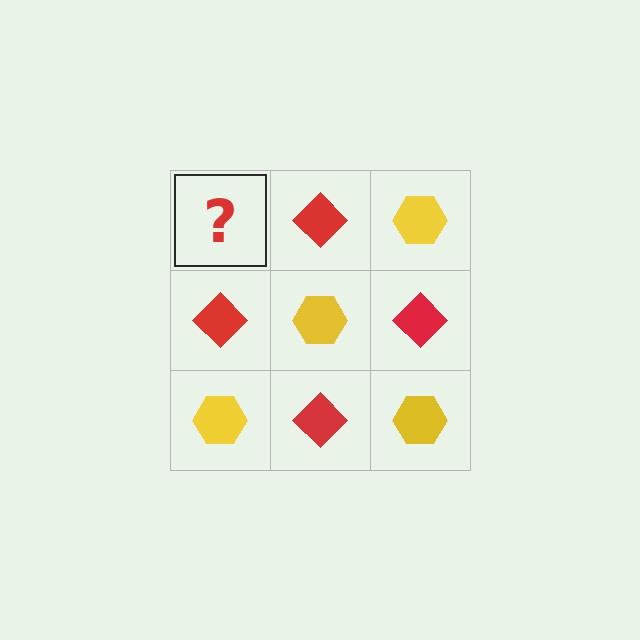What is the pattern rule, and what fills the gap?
The rule is that it alternates yellow hexagon and red diamond in a checkerboard pattern. The gap should be filled with a yellow hexagon.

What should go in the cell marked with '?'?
The missing cell should contain a yellow hexagon.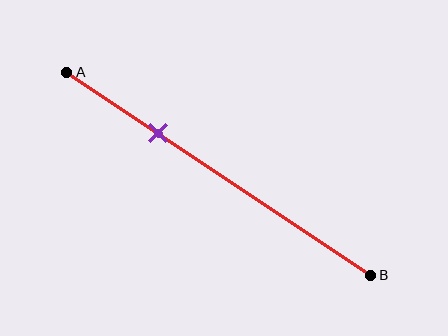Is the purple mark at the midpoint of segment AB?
No, the mark is at about 30% from A, not at the 50% midpoint.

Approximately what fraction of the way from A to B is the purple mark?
The purple mark is approximately 30% of the way from A to B.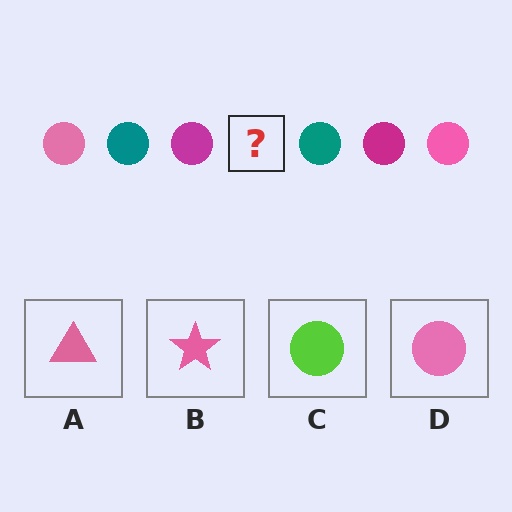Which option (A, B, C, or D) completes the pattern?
D.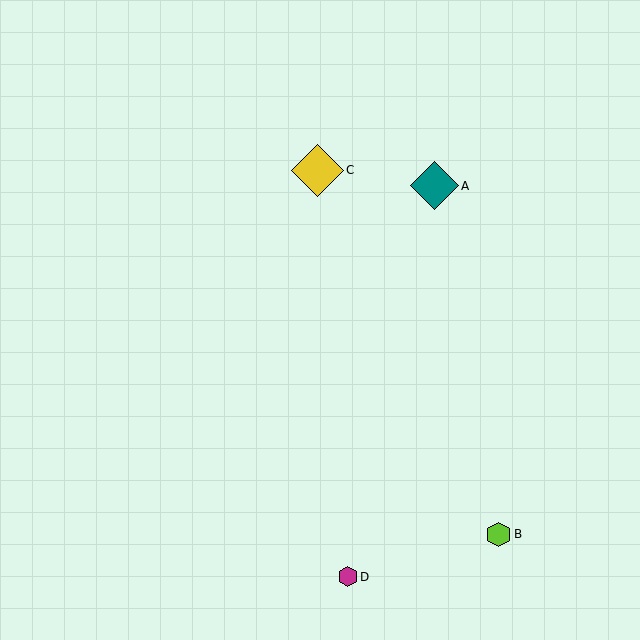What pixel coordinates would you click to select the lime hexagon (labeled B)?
Click at (498, 534) to select the lime hexagon B.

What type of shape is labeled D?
Shape D is a magenta hexagon.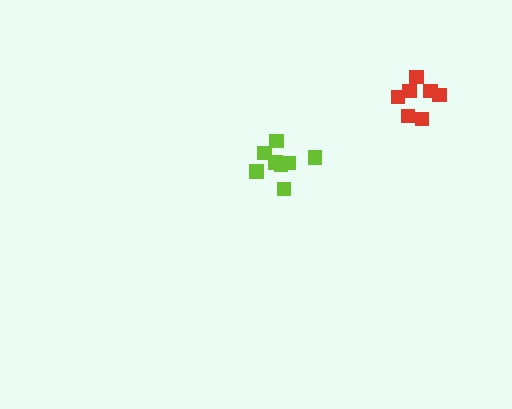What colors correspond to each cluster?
The clusters are colored: red, lime.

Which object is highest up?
The red cluster is topmost.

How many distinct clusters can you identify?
There are 2 distinct clusters.